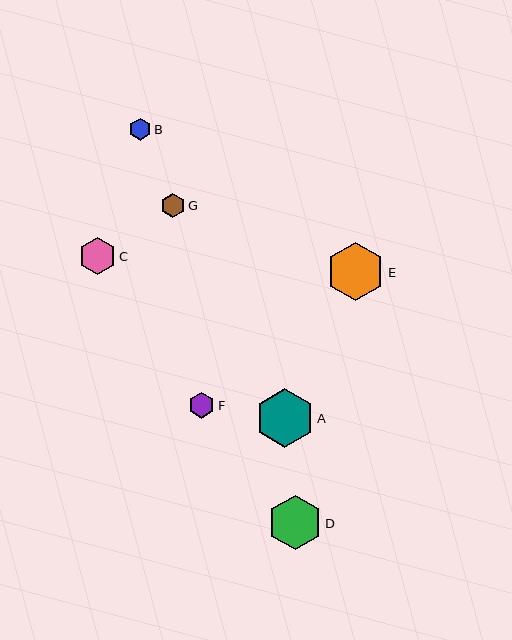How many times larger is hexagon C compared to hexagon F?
Hexagon C is approximately 1.4 times the size of hexagon F.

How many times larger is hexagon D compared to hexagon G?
Hexagon D is approximately 2.2 times the size of hexagon G.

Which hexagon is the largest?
Hexagon A is the largest with a size of approximately 59 pixels.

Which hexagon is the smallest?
Hexagon B is the smallest with a size of approximately 22 pixels.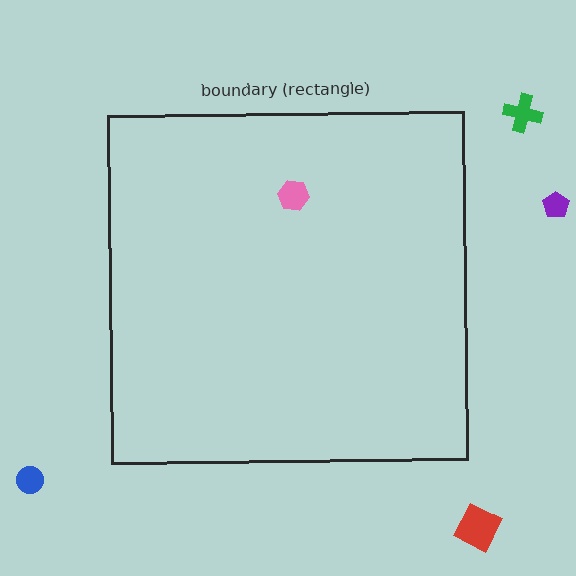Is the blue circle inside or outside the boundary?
Outside.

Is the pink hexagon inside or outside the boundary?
Inside.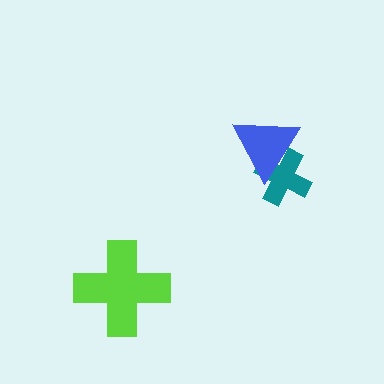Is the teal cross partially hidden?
Yes, it is partially covered by another shape.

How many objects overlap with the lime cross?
0 objects overlap with the lime cross.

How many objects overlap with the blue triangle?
1 object overlaps with the blue triangle.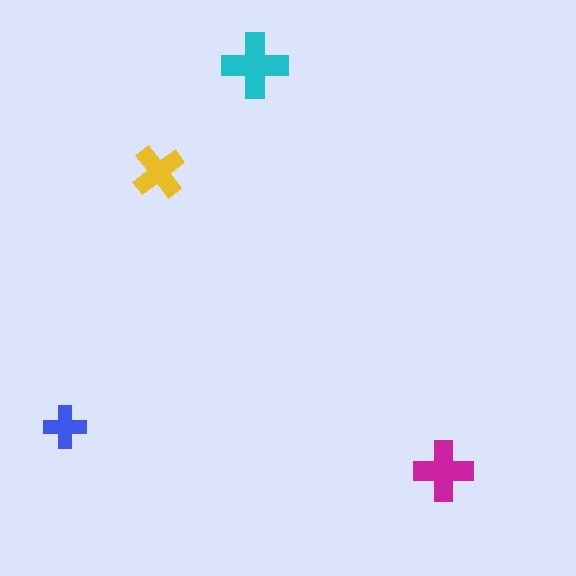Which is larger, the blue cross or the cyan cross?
The cyan one.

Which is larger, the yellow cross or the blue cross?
The yellow one.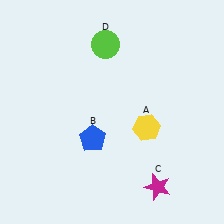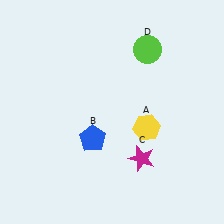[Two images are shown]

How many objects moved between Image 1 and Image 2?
2 objects moved between the two images.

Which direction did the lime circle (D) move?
The lime circle (D) moved right.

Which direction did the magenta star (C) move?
The magenta star (C) moved up.